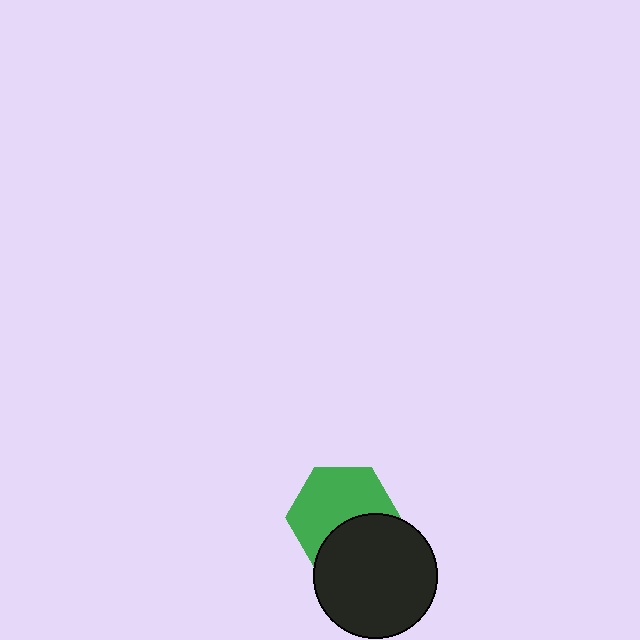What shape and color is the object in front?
The object in front is a black circle.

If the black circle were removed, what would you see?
You would see the complete green hexagon.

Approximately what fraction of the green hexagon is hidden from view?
Roughly 37% of the green hexagon is hidden behind the black circle.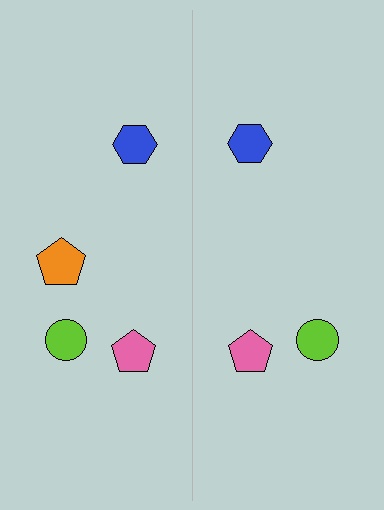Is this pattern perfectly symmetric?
No, the pattern is not perfectly symmetric. A orange pentagon is missing from the right side.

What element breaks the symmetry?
A orange pentagon is missing from the right side.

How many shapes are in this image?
There are 7 shapes in this image.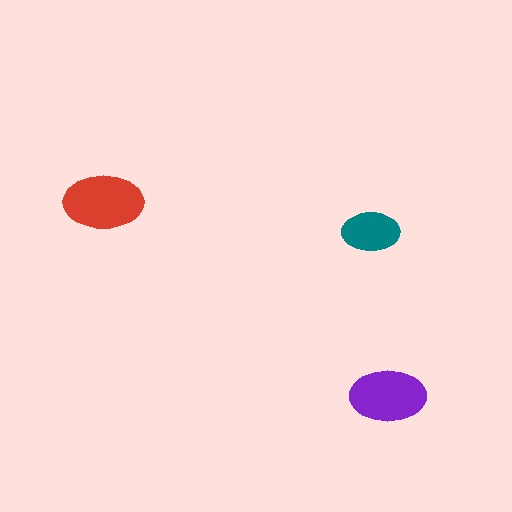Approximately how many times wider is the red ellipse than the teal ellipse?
About 1.5 times wider.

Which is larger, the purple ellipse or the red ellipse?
The red one.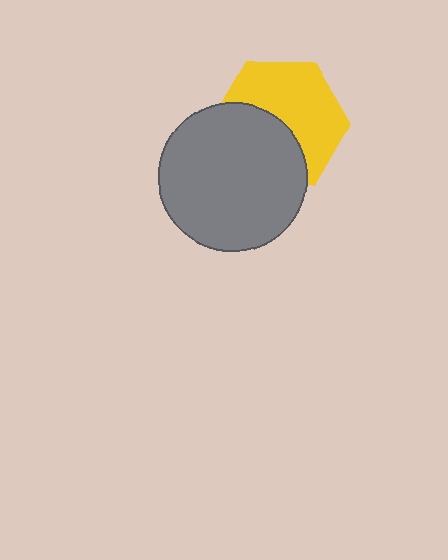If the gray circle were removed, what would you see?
You would see the complete yellow hexagon.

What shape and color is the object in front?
The object in front is a gray circle.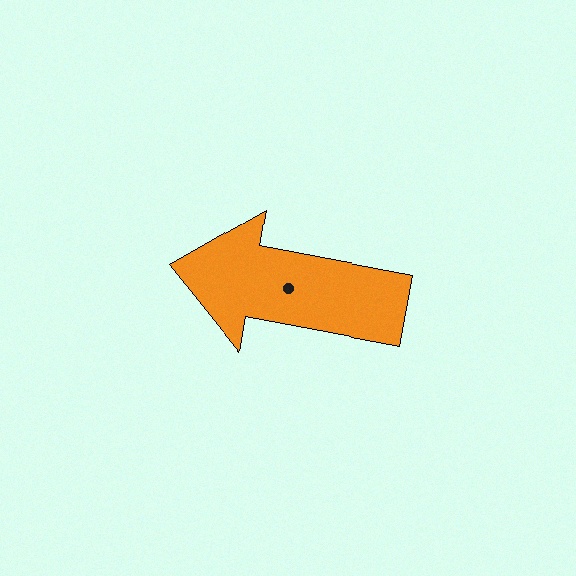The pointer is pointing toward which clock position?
Roughly 9 o'clock.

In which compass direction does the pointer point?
West.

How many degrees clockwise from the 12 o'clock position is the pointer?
Approximately 281 degrees.